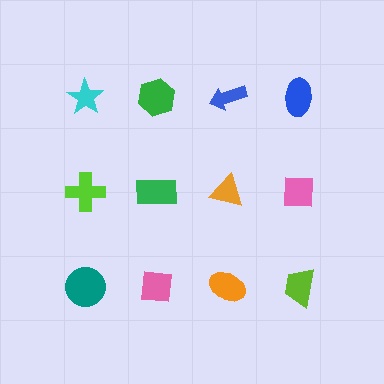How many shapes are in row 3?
4 shapes.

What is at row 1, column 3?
A blue arrow.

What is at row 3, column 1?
A teal circle.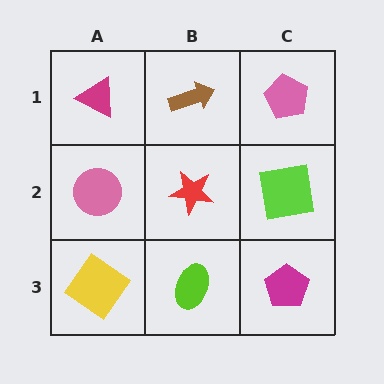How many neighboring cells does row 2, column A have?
3.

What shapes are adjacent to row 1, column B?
A red star (row 2, column B), a magenta triangle (row 1, column A), a pink pentagon (row 1, column C).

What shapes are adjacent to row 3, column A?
A pink circle (row 2, column A), a lime ellipse (row 3, column B).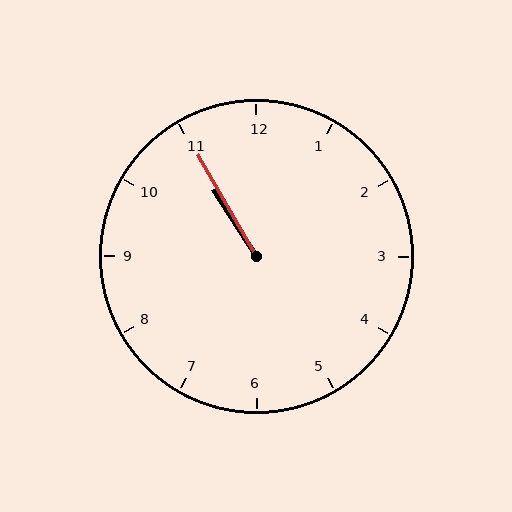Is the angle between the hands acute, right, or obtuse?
It is acute.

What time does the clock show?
10:55.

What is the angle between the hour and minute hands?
Approximately 2 degrees.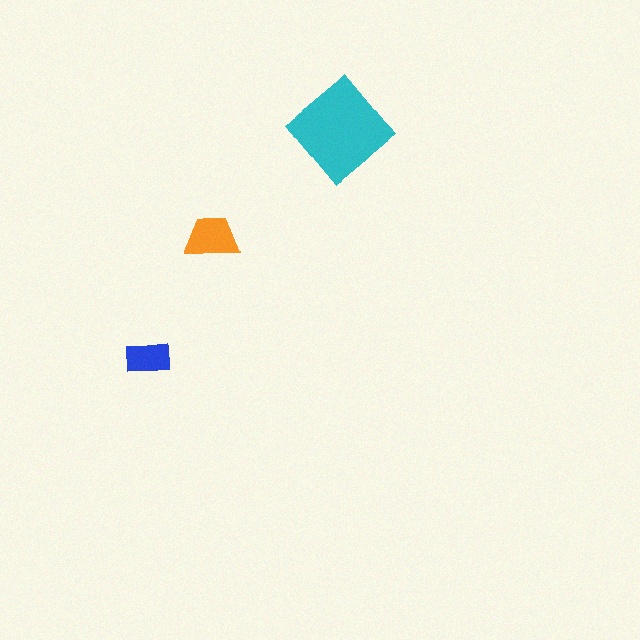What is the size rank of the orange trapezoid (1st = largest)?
2nd.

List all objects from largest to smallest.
The cyan diamond, the orange trapezoid, the blue rectangle.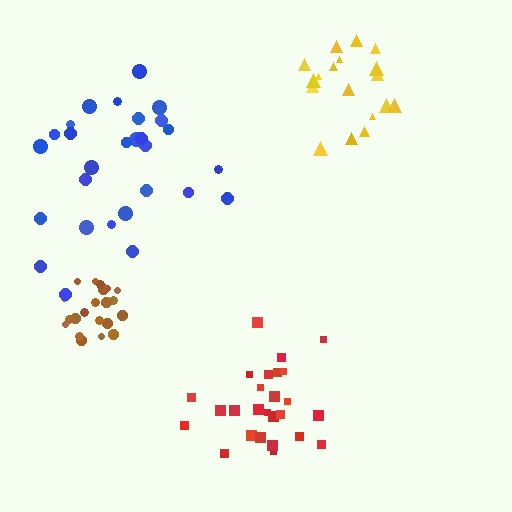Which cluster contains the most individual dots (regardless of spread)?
Blue (28).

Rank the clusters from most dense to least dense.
brown, red, yellow, blue.